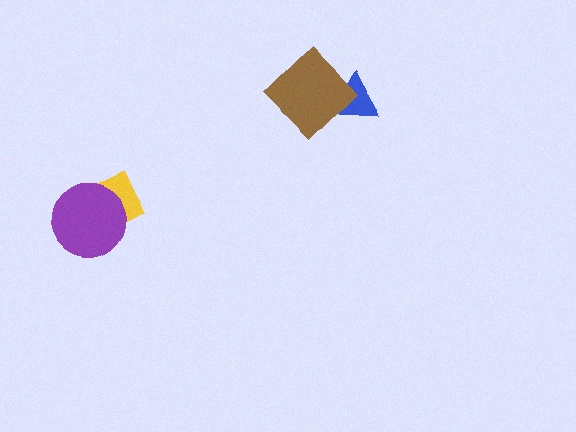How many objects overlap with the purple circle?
1 object overlaps with the purple circle.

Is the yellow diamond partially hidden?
Yes, it is partially covered by another shape.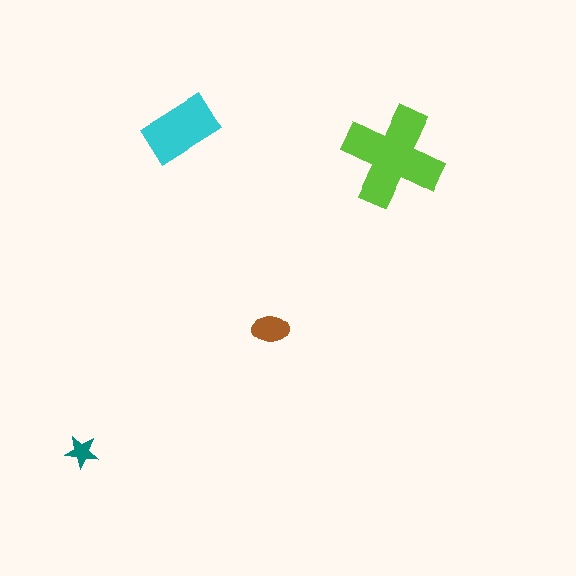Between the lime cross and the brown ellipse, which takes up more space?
The lime cross.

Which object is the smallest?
The teal star.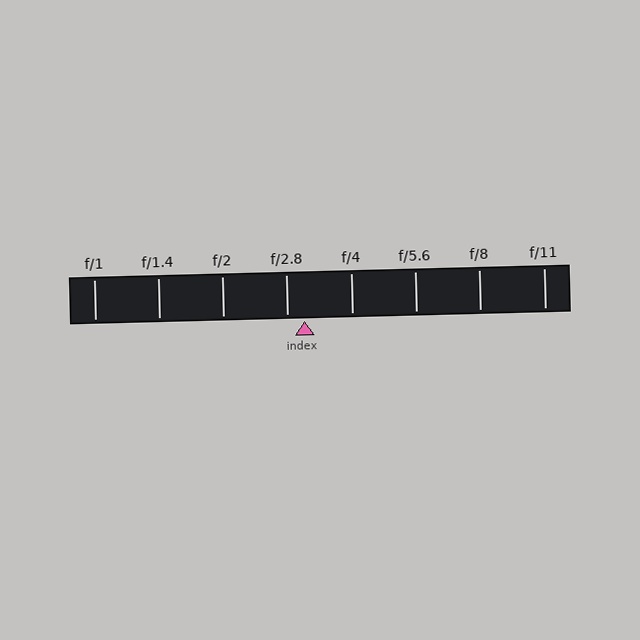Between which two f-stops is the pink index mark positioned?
The index mark is between f/2.8 and f/4.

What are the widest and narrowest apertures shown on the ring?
The widest aperture shown is f/1 and the narrowest is f/11.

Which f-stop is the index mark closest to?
The index mark is closest to f/2.8.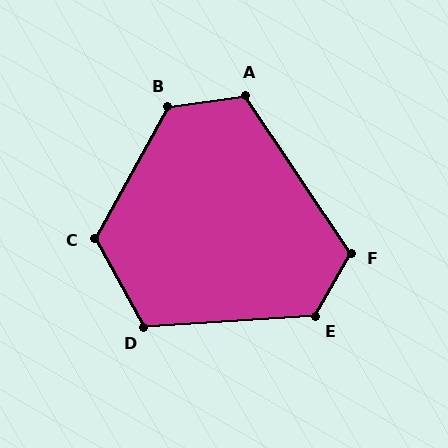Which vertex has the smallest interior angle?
A, at approximately 115 degrees.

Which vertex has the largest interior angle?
B, at approximately 127 degrees.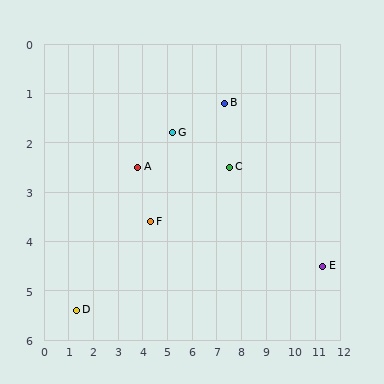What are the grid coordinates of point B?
Point B is at approximately (7.3, 1.2).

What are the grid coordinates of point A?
Point A is at approximately (3.8, 2.5).